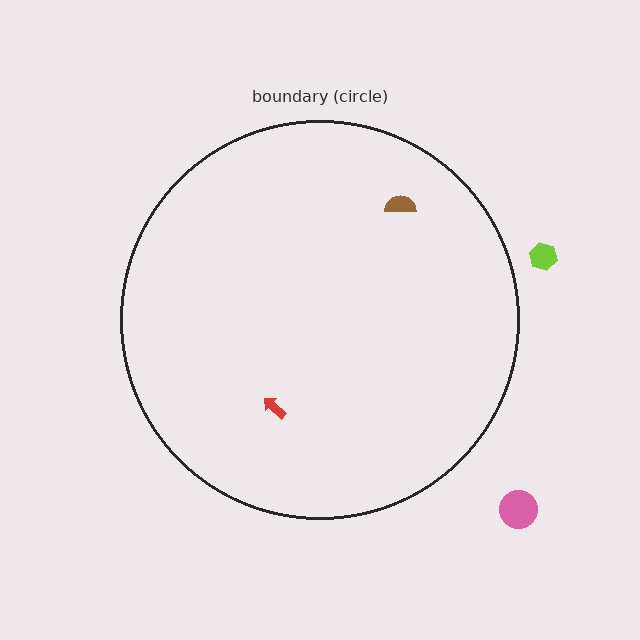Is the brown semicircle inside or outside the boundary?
Inside.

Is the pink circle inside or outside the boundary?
Outside.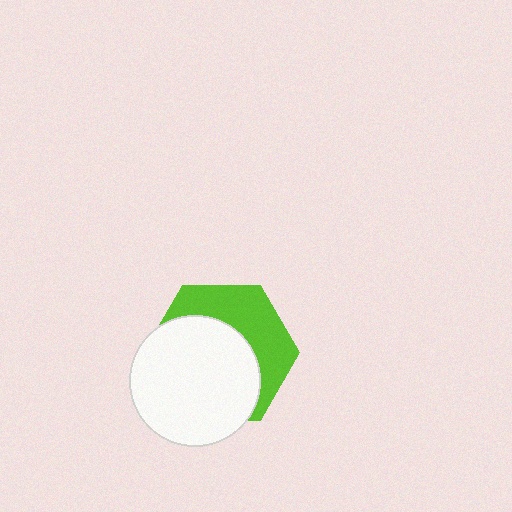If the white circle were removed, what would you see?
You would see the complete lime hexagon.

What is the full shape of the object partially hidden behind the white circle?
The partially hidden object is a lime hexagon.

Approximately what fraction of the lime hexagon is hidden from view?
Roughly 60% of the lime hexagon is hidden behind the white circle.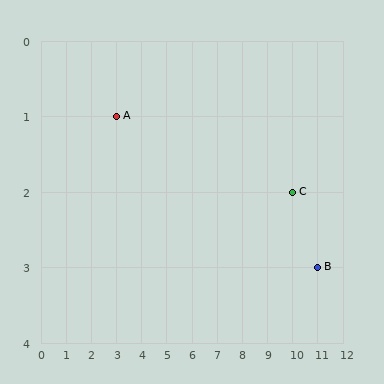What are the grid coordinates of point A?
Point A is at grid coordinates (3, 1).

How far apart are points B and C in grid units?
Points B and C are 1 column and 1 row apart (about 1.4 grid units diagonally).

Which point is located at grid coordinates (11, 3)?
Point B is at (11, 3).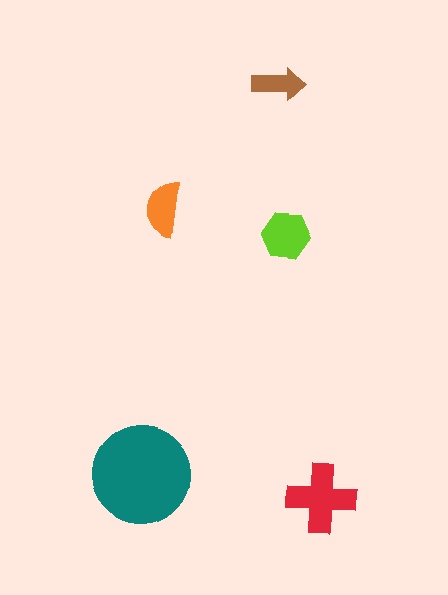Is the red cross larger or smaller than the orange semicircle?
Larger.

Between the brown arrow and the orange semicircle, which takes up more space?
The orange semicircle.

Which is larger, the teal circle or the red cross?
The teal circle.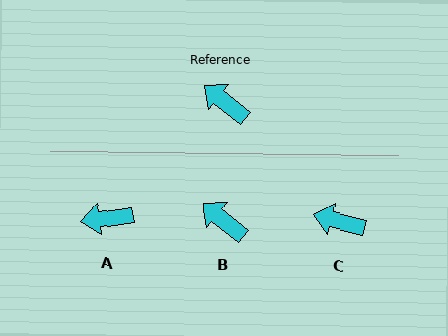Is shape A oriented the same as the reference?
No, it is off by about 47 degrees.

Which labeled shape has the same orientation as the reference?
B.